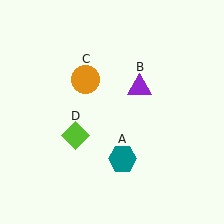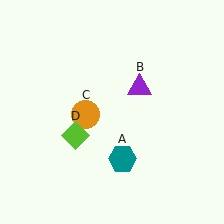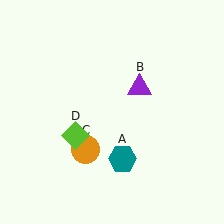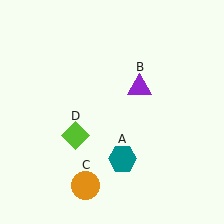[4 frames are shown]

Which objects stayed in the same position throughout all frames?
Teal hexagon (object A) and purple triangle (object B) and lime diamond (object D) remained stationary.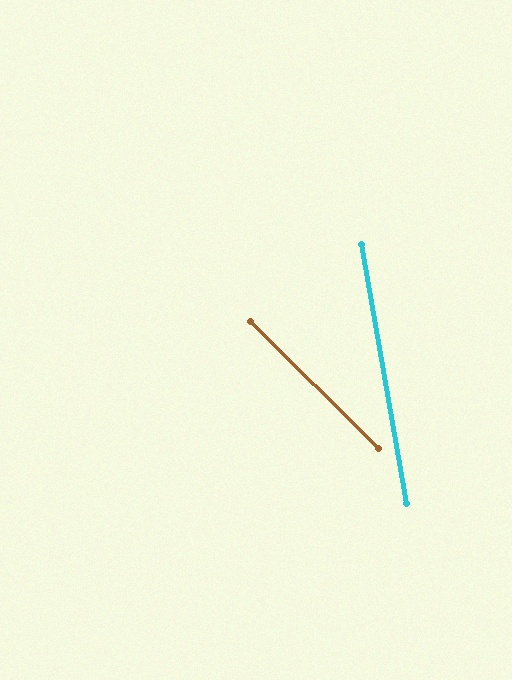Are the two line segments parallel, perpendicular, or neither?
Neither parallel nor perpendicular — they differ by about 35°.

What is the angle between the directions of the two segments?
Approximately 35 degrees.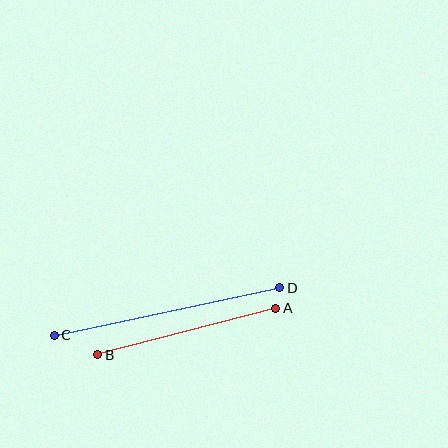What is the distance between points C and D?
The distance is approximately 231 pixels.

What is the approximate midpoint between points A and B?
The midpoint is at approximately (187, 332) pixels.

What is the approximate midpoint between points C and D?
The midpoint is at approximately (167, 312) pixels.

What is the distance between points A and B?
The distance is approximately 184 pixels.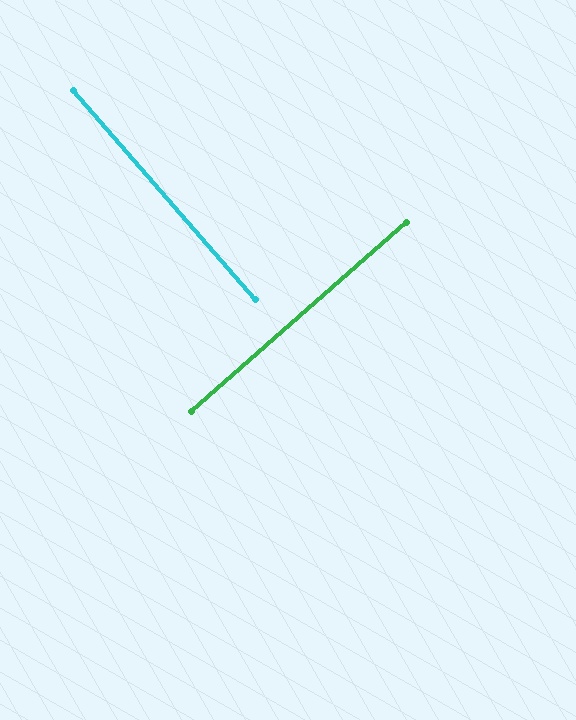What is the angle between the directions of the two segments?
Approximately 90 degrees.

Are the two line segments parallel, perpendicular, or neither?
Perpendicular — they meet at approximately 90°.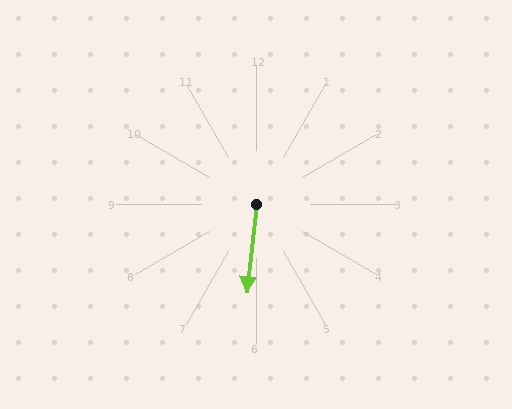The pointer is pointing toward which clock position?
Roughly 6 o'clock.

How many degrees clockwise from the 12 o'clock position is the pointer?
Approximately 186 degrees.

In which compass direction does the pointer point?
South.